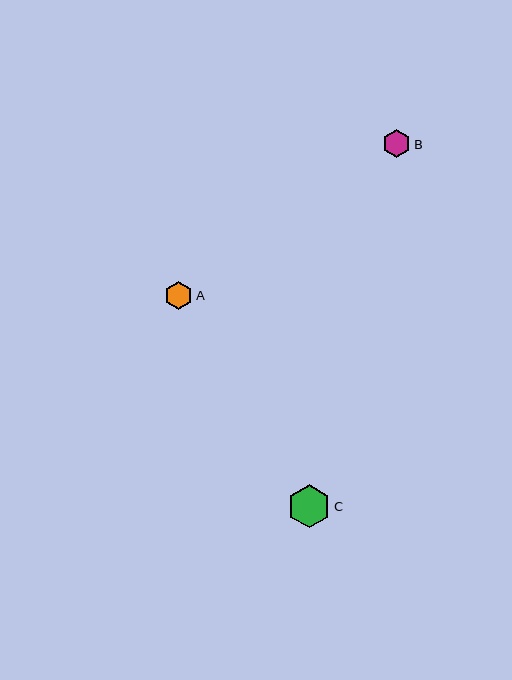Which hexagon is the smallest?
Hexagon A is the smallest with a size of approximately 28 pixels.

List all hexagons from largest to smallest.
From largest to smallest: C, B, A.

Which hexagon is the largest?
Hexagon C is the largest with a size of approximately 43 pixels.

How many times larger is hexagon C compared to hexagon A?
Hexagon C is approximately 1.5 times the size of hexagon A.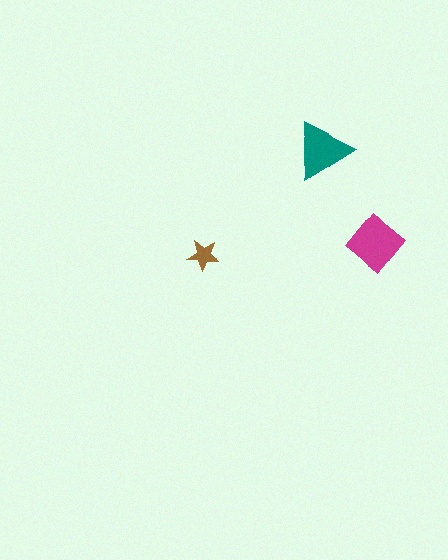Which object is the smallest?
The brown star.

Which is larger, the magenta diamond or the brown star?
The magenta diamond.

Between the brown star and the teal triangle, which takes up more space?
The teal triangle.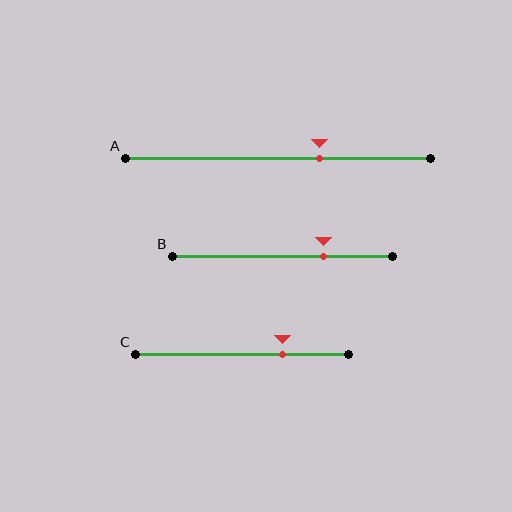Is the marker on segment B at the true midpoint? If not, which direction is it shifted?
No, the marker on segment B is shifted to the right by about 19% of the segment length.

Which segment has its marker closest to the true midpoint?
Segment A has its marker closest to the true midpoint.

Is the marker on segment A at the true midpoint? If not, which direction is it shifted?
No, the marker on segment A is shifted to the right by about 14% of the segment length.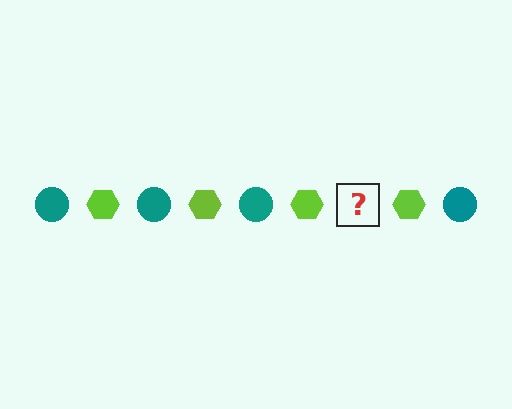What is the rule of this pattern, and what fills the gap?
The rule is that the pattern alternates between teal circle and lime hexagon. The gap should be filled with a teal circle.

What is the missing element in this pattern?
The missing element is a teal circle.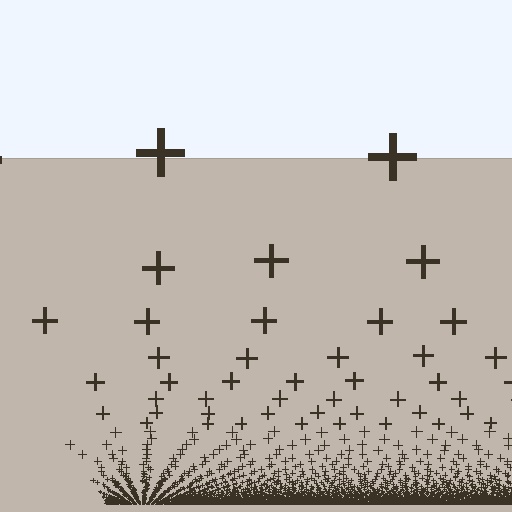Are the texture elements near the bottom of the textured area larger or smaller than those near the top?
Smaller. The gradient is inverted — elements near the bottom are smaller and denser.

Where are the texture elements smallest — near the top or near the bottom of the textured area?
Near the bottom.